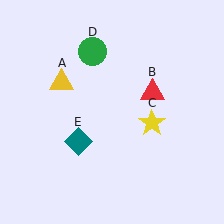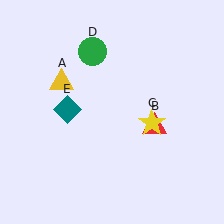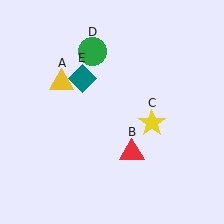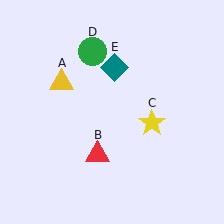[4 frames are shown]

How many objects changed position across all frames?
2 objects changed position: red triangle (object B), teal diamond (object E).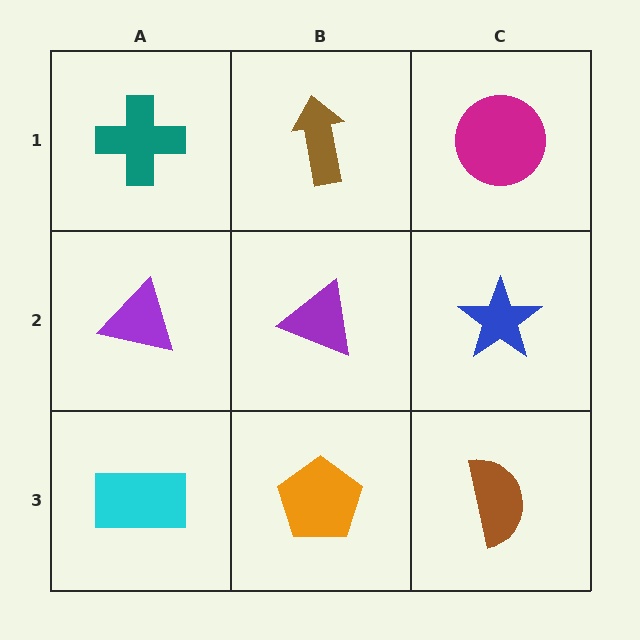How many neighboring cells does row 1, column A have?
2.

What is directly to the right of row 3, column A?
An orange pentagon.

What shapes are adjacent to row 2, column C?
A magenta circle (row 1, column C), a brown semicircle (row 3, column C), a purple triangle (row 2, column B).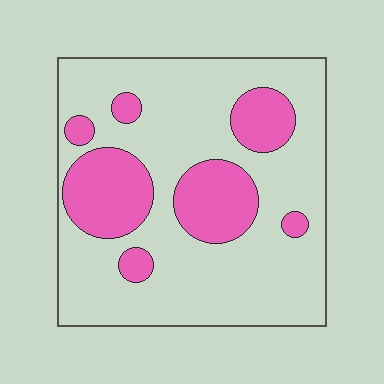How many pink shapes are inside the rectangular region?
7.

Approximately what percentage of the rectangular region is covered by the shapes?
Approximately 25%.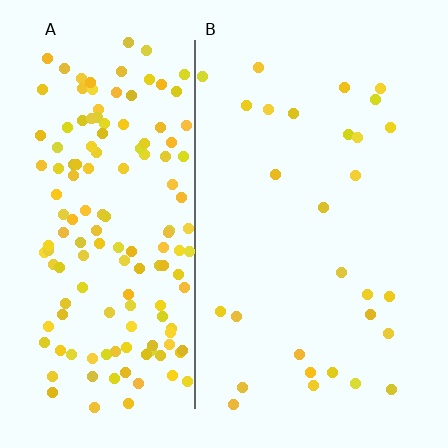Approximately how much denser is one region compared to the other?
Approximately 5.3× — region A over region B.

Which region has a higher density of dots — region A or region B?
A (the left).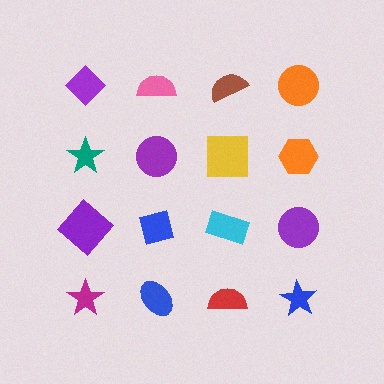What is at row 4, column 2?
A blue ellipse.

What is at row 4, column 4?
A blue star.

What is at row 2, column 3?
A yellow square.